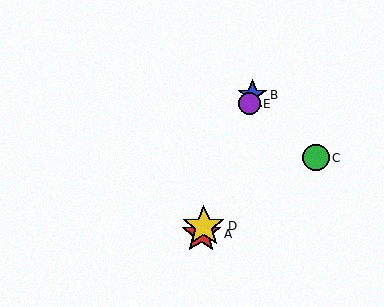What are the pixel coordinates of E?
Object E is at (249, 104).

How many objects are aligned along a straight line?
4 objects (A, B, D, E) are aligned along a straight line.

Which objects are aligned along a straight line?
Objects A, B, D, E are aligned along a straight line.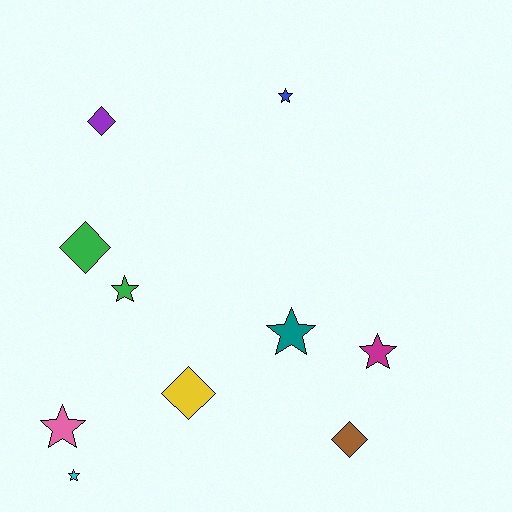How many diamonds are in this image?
There are 4 diamonds.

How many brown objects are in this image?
There is 1 brown object.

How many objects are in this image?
There are 10 objects.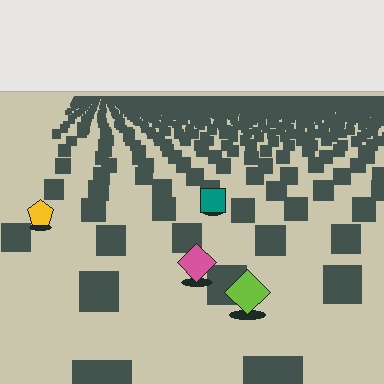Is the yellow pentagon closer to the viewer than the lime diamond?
No. The lime diamond is closer — you can tell from the texture gradient: the ground texture is coarser near it.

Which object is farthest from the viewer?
The teal square is farthest from the viewer. It appears smaller and the ground texture around it is denser.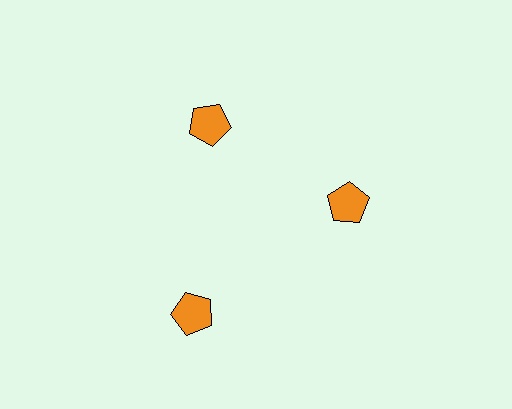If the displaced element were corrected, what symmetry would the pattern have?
It would have 3-fold rotational symmetry — the pattern would map onto itself every 120 degrees.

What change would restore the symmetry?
The symmetry would be restored by moving it inward, back onto the ring so that all 3 pentagons sit at equal angles and equal distance from the center.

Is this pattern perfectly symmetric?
No. The 3 orange pentagons are arranged in a ring, but one element near the 7 o'clock position is pushed outward from the center, breaking the 3-fold rotational symmetry.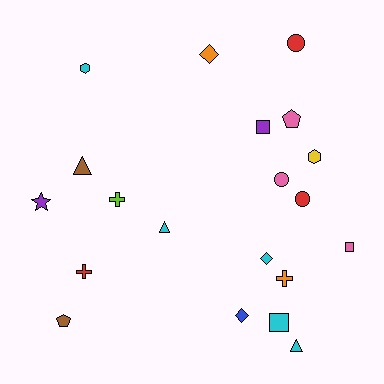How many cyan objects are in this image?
There are 5 cyan objects.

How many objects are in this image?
There are 20 objects.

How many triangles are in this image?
There are 3 triangles.